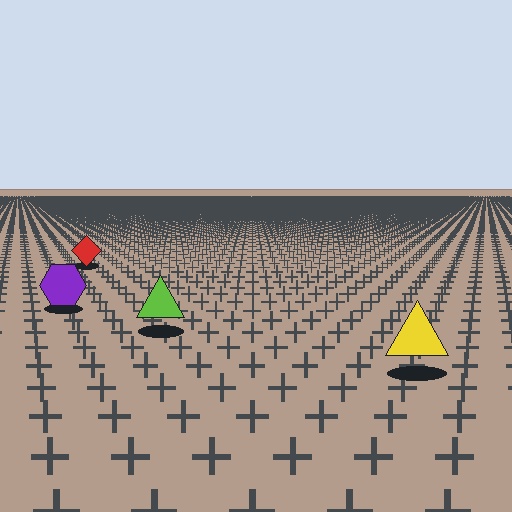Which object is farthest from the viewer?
The red diamond is farthest from the viewer. It appears smaller and the ground texture around it is denser.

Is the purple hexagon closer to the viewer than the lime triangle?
No. The lime triangle is closer — you can tell from the texture gradient: the ground texture is coarser near it.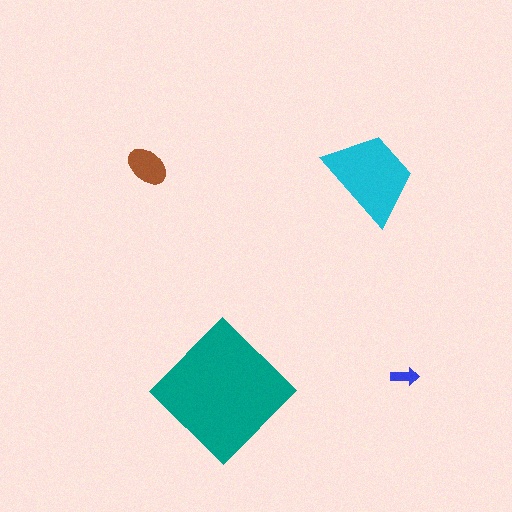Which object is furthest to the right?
The blue arrow is rightmost.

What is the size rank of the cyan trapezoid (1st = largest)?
2nd.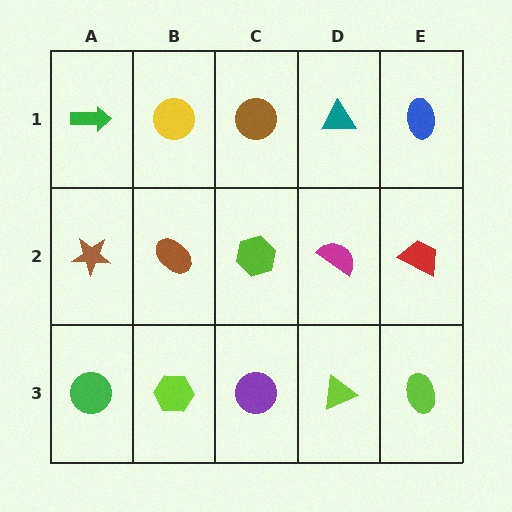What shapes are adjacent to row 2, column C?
A brown circle (row 1, column C), a purple circle (row 3, column C), a brown ellipse (row 2, column B), a magenta semicircle (row 2, column D).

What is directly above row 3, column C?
A lime hexagon.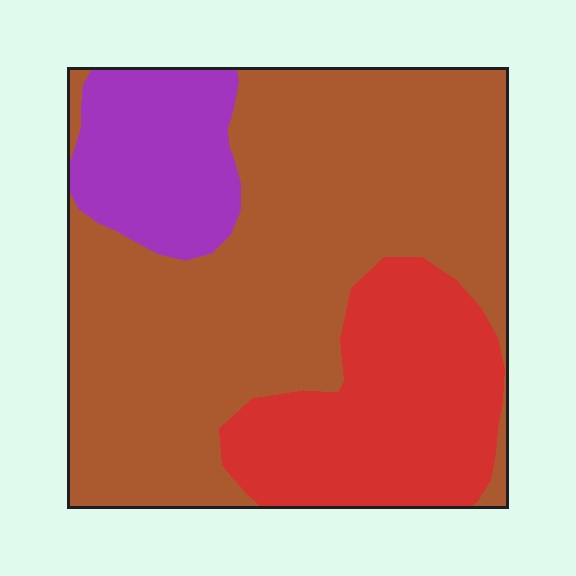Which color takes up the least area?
Purple, at roughly 15%.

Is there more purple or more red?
Red.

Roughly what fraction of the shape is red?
Red covers about 25% of the shape.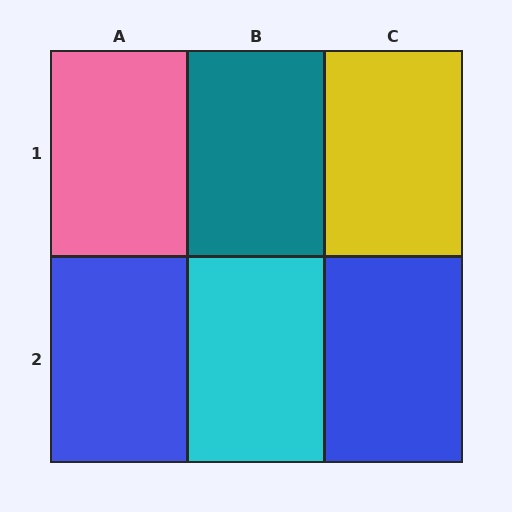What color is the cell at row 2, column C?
Blue.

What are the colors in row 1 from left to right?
Pink, teal, yellow.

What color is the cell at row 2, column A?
Blue.